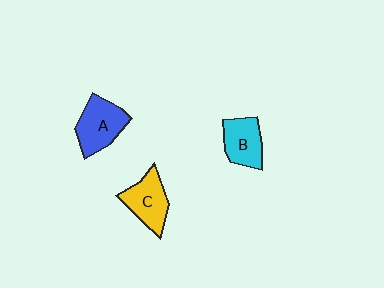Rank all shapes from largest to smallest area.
From largest to smallest: A (blue), C (yellow), B (cyan).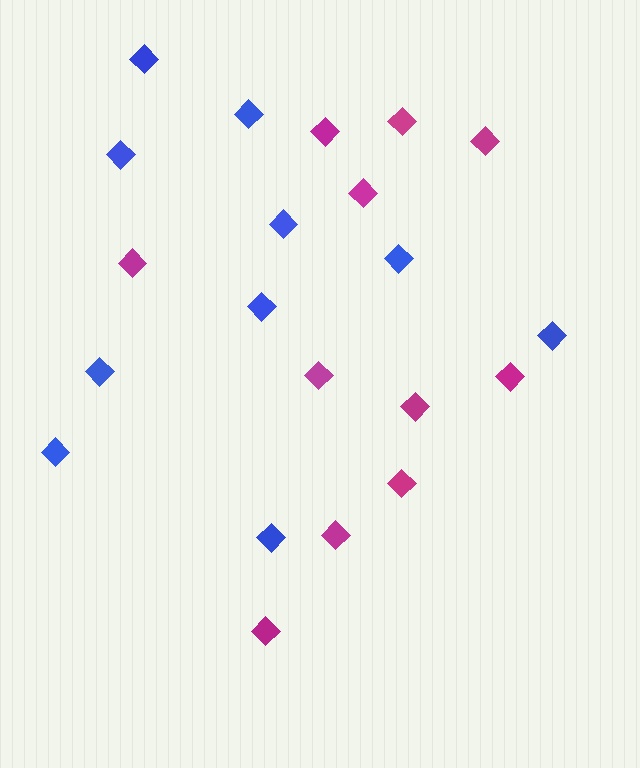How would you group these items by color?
There are 2 groups: one group of magenta diamonds (11) and one group of blue diamonds (10).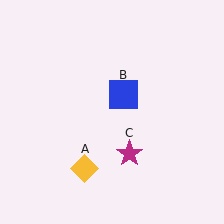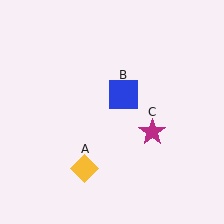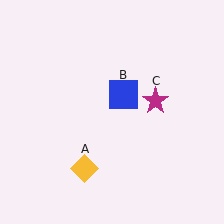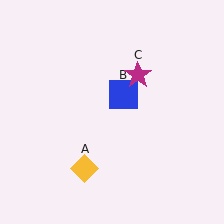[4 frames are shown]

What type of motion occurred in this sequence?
The magenta star (object C) rotated counterclockwise around the center of the scene.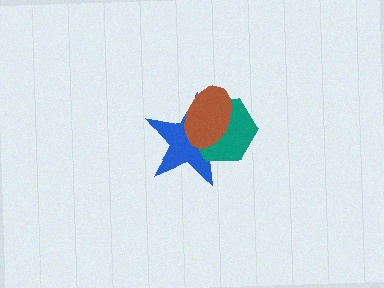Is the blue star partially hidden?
Yes, it is partially covered by another shape.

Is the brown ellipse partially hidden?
No, no other shape covers it.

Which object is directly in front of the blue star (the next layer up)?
The teal hexagon is directly in front of the blue star.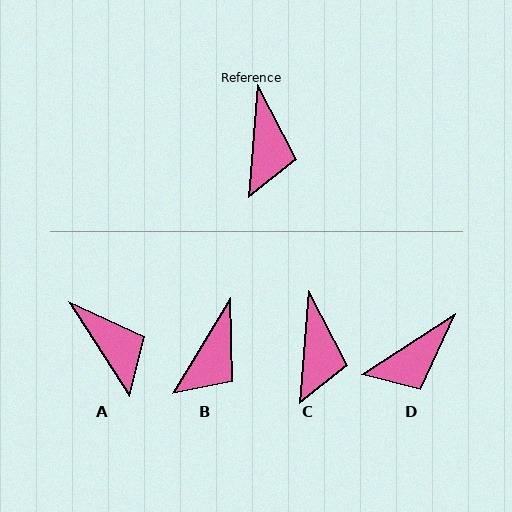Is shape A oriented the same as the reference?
No, it is off by about 37 degrees.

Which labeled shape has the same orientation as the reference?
C.